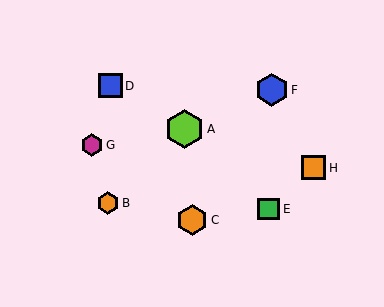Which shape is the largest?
The lime hexagon (labeled A) is the largest.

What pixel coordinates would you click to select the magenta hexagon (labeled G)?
Click at (92, 145) to select the magenta hexagon G.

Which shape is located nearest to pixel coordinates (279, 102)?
The blue hexagon (labeled F) at (272, 90) is nearest to that location.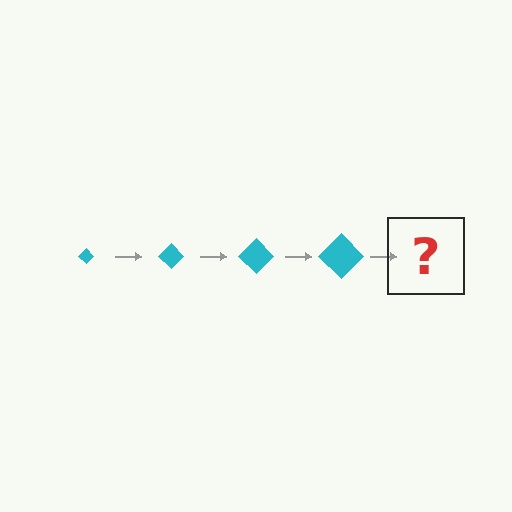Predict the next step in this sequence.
The next step is a cyan diamond, larger than the previous one.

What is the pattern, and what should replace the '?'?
The pattern is that the diamond gets progressively larger each step. The '?' should be a cyan diamond, larger than the previous one.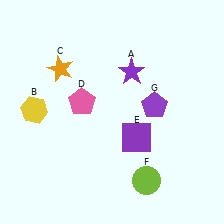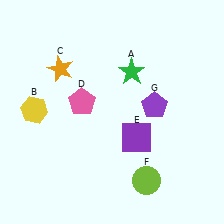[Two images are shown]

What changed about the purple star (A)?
In Image 1, A is purple. In Image 2, it changed to green.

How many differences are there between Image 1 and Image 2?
There is 1 difference between the two images.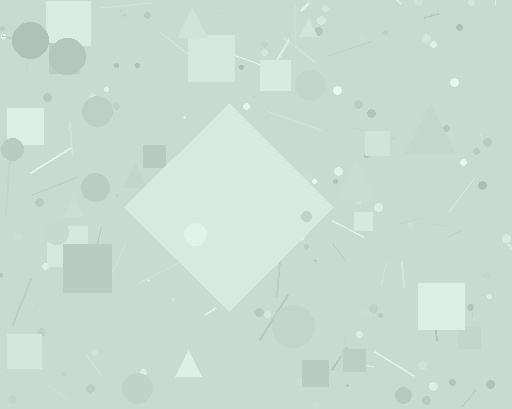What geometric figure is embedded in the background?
A diamond is embedded in the background.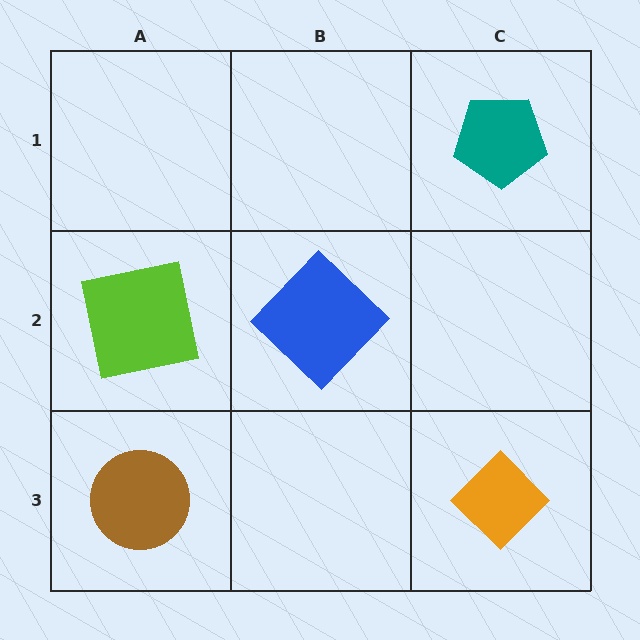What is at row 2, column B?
A blue diamond.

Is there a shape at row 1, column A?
No, that cell is empty.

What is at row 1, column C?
A teal pentagon.